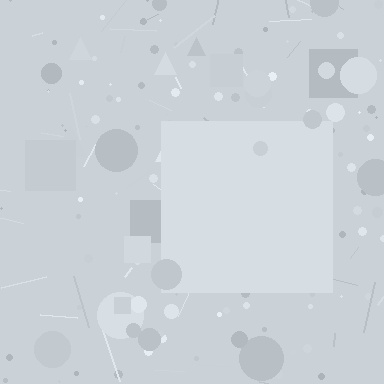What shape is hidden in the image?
A square is hidden in the image.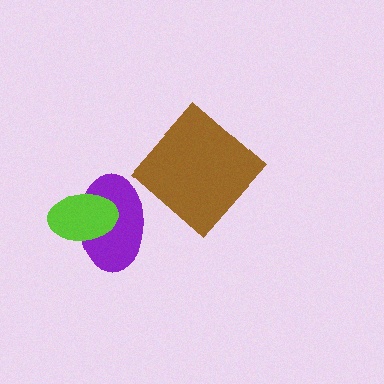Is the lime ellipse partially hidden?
No, no other shape covers it.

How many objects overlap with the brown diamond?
0 objects overlap with the brown diamond.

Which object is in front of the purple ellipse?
The lime ellipse is in front of the purple ellipse.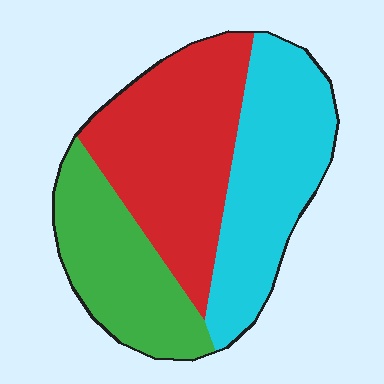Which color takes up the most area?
Red, at roughly 40%.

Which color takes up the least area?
Green, at roughly 25%.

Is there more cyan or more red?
Red.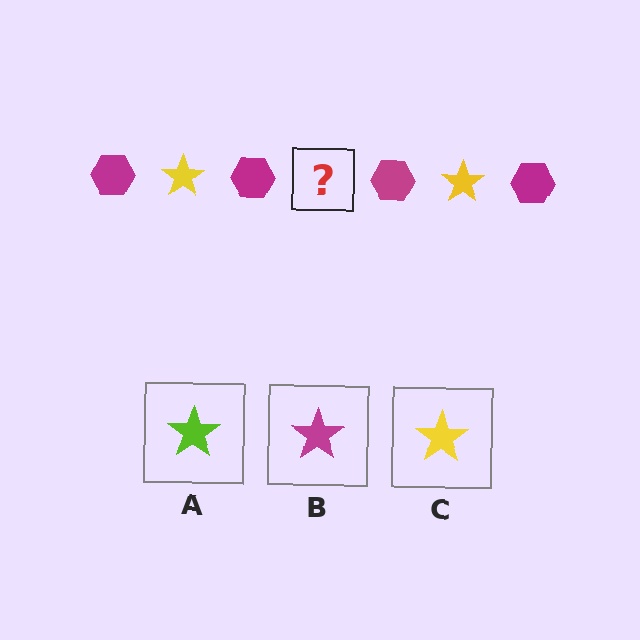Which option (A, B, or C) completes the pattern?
C.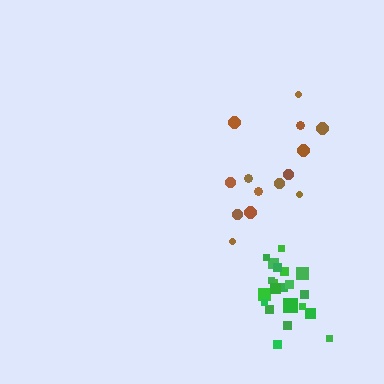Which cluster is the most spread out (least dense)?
Brown.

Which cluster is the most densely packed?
Green.